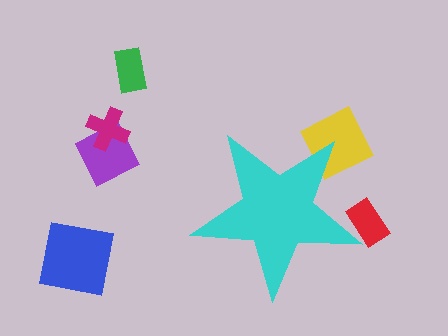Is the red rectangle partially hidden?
Yes, the red rectangle is partially hidden behind the cyan star.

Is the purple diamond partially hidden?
No, the purple diamond is fully visible.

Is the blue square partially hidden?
No, the blue square is fully visible.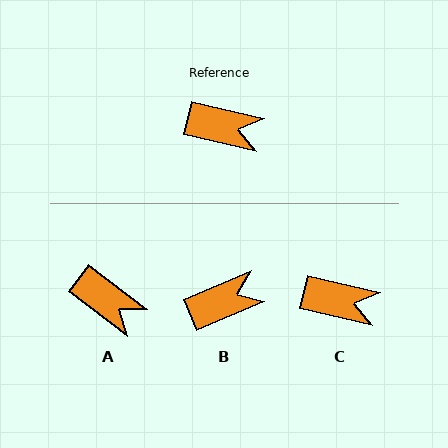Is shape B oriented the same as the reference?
No, it is off by about 36 degrees.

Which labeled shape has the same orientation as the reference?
C.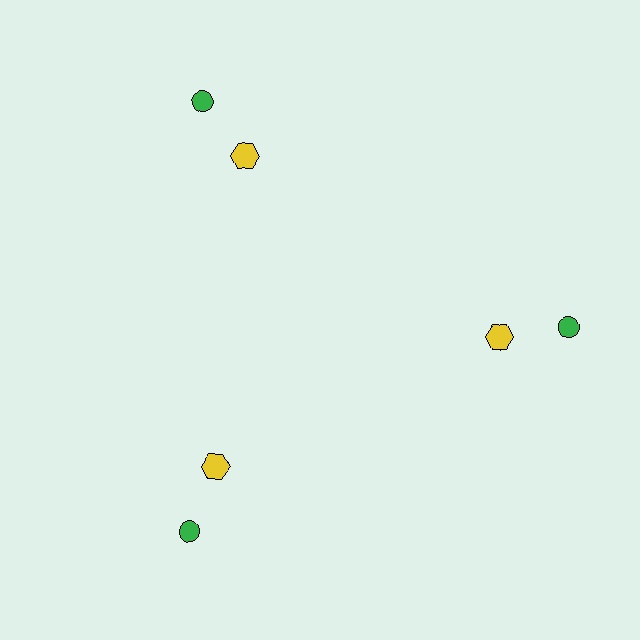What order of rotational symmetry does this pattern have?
This pattern has 3-fold rotational symmetry.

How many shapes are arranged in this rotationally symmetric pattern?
There are 6 shapes, arranged in 3 groups of 2.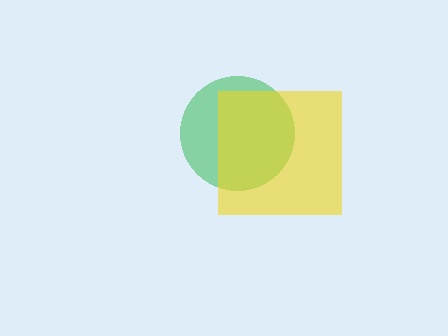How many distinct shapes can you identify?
There are 2 distinct shapes: a green circle, a yellow square.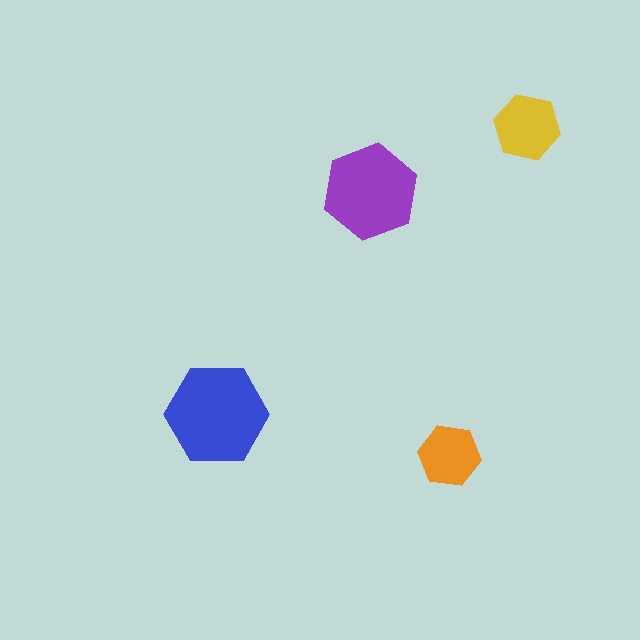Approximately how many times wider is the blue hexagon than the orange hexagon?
About 1.5 times wider.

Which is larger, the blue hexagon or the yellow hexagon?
The blue one.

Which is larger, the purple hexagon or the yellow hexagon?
The purple one.